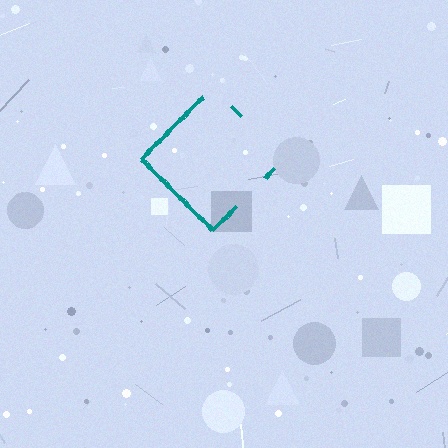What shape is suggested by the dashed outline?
The dashed outline suggests a diamond.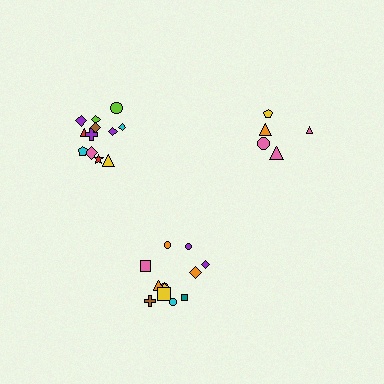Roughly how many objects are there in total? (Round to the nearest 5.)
Roughly 30 objects in total.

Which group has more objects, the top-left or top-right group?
The top-left group.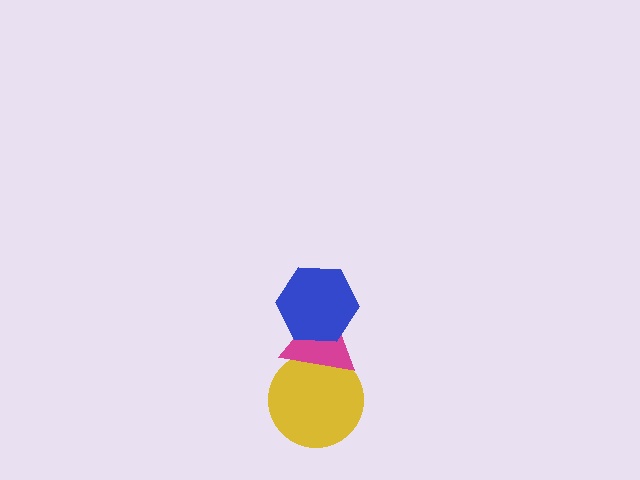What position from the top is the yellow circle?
The yellow circle is 3rd from the top.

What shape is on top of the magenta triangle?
The blue hexagon is on top of the magenta triangle.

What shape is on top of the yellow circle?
The magenta triangle is on top of the yellow circle.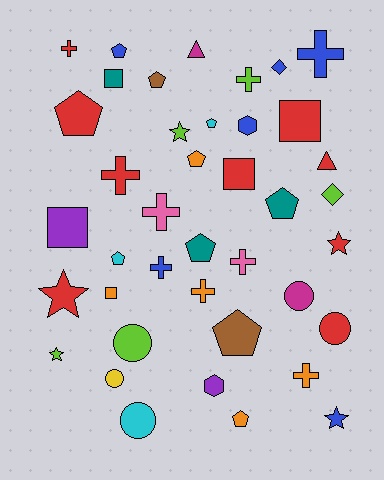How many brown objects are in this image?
There are 2 brown objects.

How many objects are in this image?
There are 40 objects.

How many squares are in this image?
There are 5 squares.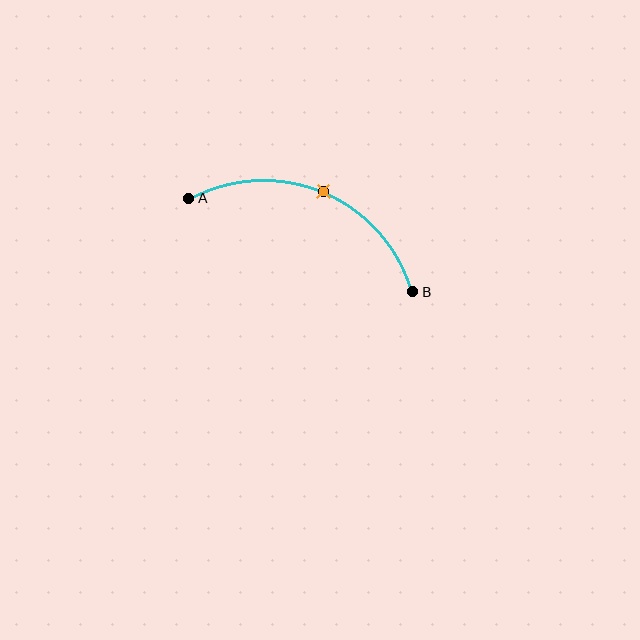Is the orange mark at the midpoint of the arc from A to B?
Yes. The orange mark lies on the arc at equal arc-length from both A and B — it is the arc midpoint.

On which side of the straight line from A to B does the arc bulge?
The arc bulges above the straight line connecting A and B.